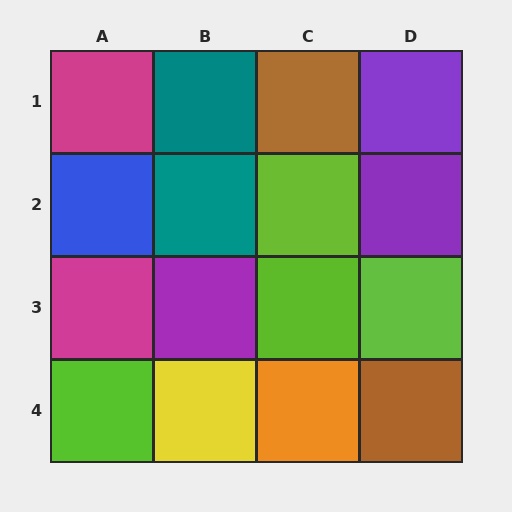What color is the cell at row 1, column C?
Brown.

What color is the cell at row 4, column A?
Lime.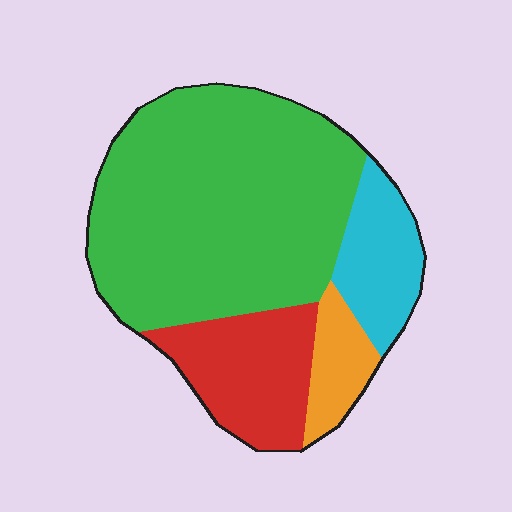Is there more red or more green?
Green.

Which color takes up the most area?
Green, at roughly 60%.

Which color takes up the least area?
Orange, at roughly 10%.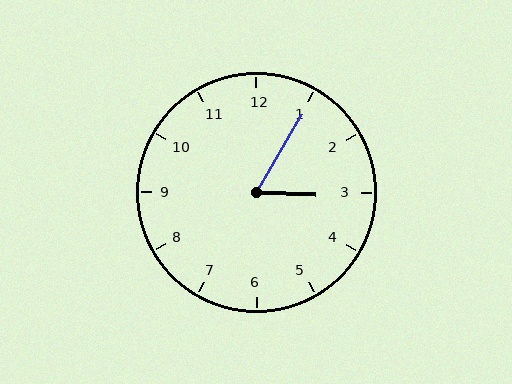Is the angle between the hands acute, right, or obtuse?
It is acute.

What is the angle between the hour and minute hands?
Approximately 62 degrees.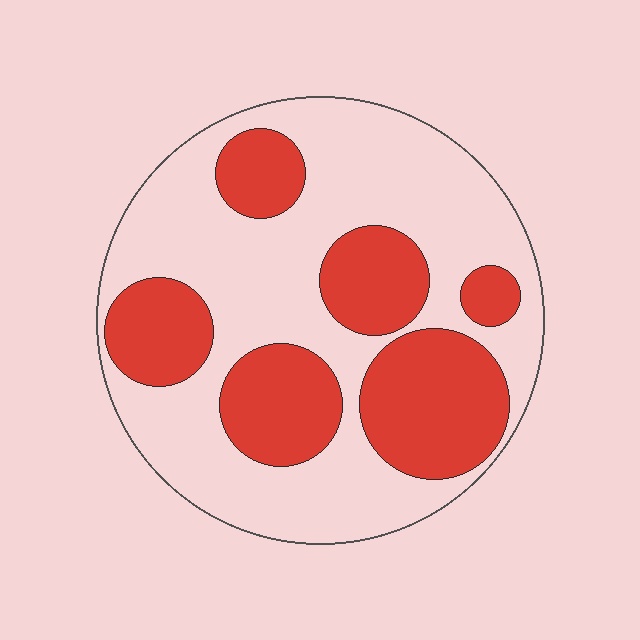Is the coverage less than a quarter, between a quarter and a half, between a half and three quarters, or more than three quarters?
Between a quarter and a half.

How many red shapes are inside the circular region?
6.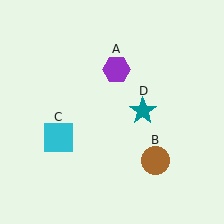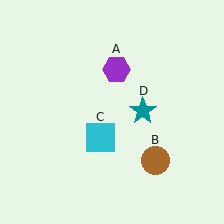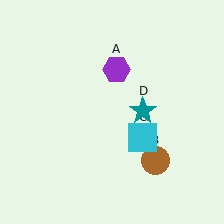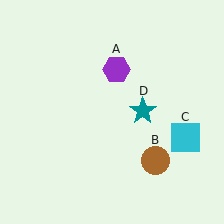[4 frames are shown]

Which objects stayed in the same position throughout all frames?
Purple hexagon (object A) and brown circle (object B) and teal star (object D) remained stationary.